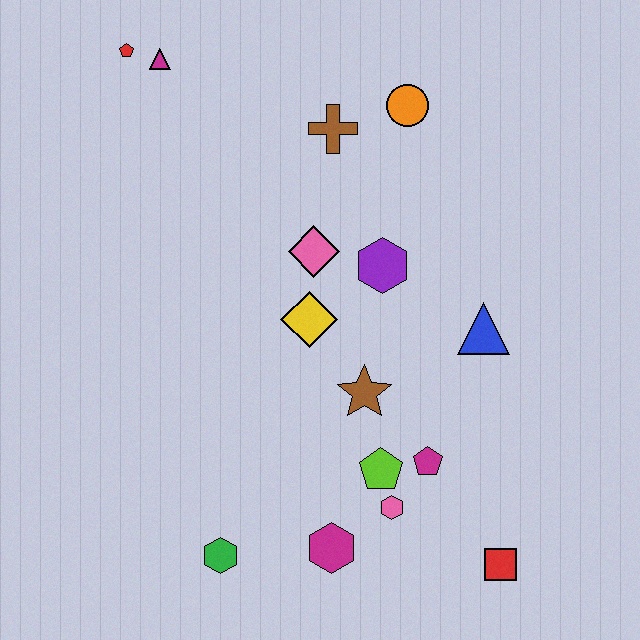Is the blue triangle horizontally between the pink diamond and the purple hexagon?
No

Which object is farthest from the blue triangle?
The red pentagon is farthest from the blue triangle.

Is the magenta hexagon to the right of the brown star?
No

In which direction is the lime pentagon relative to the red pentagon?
The lime pentagon is below the red pentagon.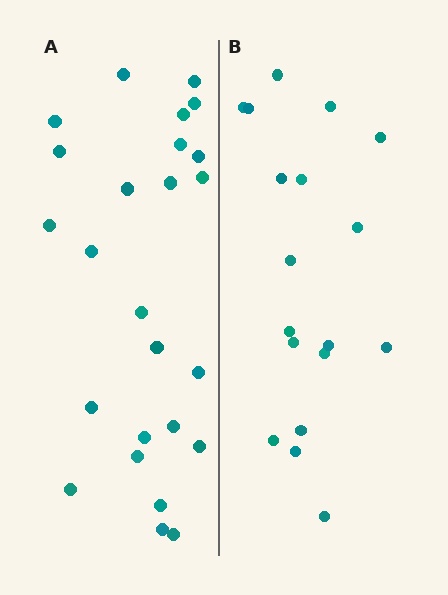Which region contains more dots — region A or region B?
Region A (the left region) has more dots.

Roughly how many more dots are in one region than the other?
Region A has roughly 8 or so more dots than region B.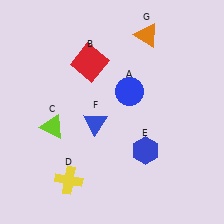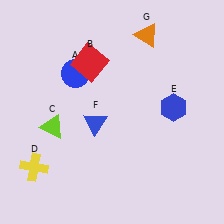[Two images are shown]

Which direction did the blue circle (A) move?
The blue circle (A) moved left.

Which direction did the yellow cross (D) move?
The yellow cross (D) moved left.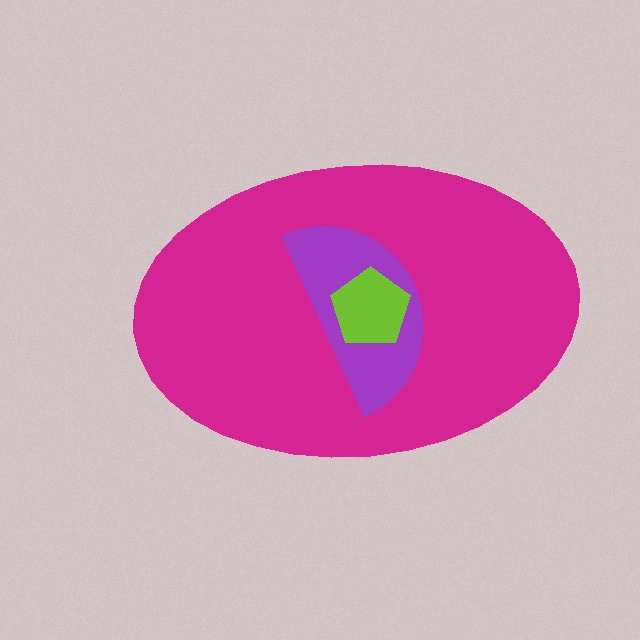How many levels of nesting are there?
3.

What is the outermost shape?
The magenta ellipse.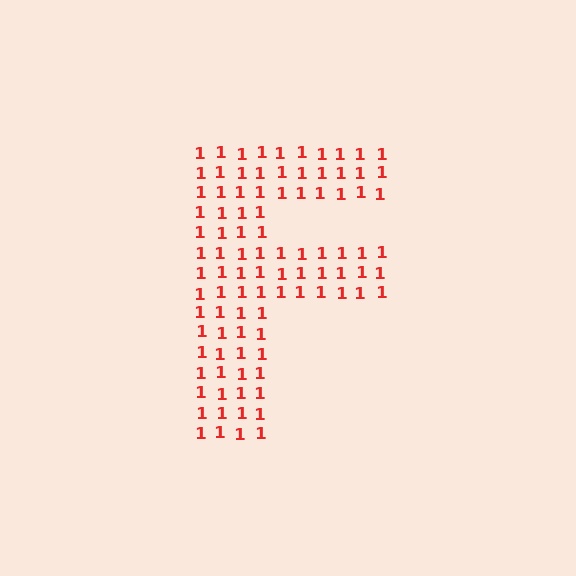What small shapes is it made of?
It is made of small digit 1's.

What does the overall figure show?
The overall figure shows the letter F.